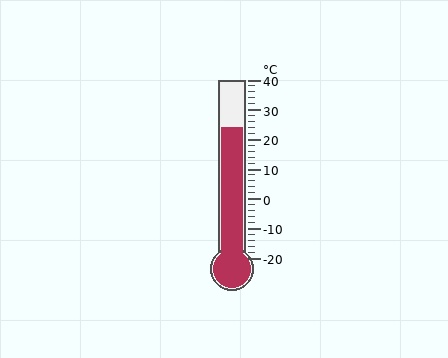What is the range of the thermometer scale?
The thermometer scale ranges from -20°C to 40°C.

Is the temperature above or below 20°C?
The temperature is above 20°C.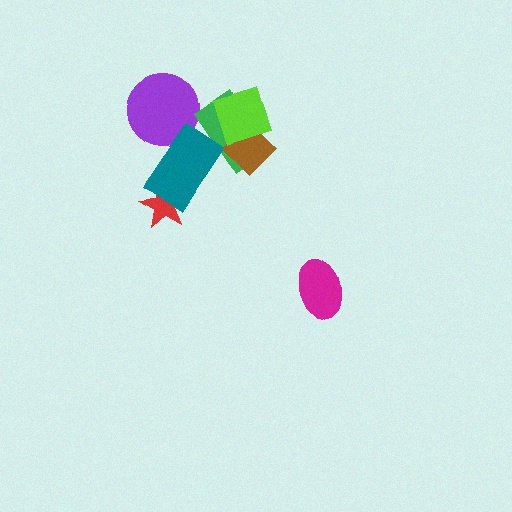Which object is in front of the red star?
The teal rectangle is in front of the red star.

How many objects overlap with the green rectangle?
3 objects overlap with the green rectangle.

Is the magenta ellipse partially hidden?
No, no other shape covers it.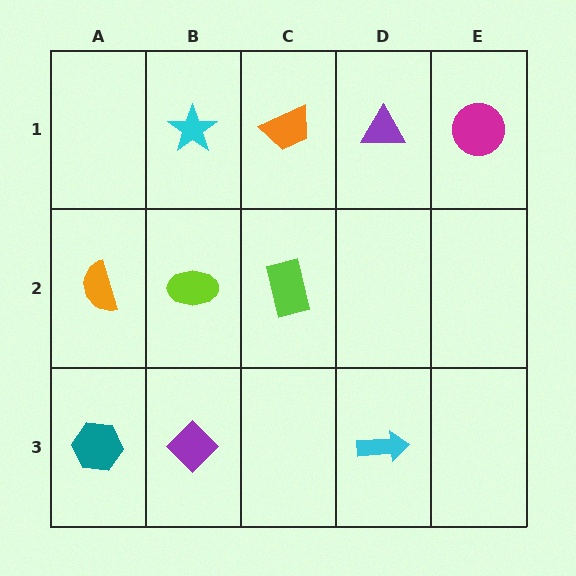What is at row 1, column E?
A magenta circle.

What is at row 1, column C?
An orange trapezoid.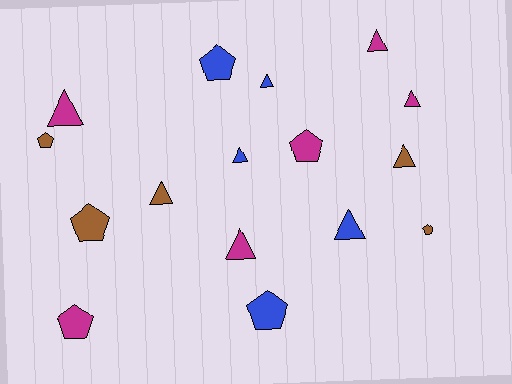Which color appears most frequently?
Magenta, with 6 objects.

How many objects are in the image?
There are 16 objects.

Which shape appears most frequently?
Triangle, with 9 objects.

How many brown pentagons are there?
There are 3 brown pentagons.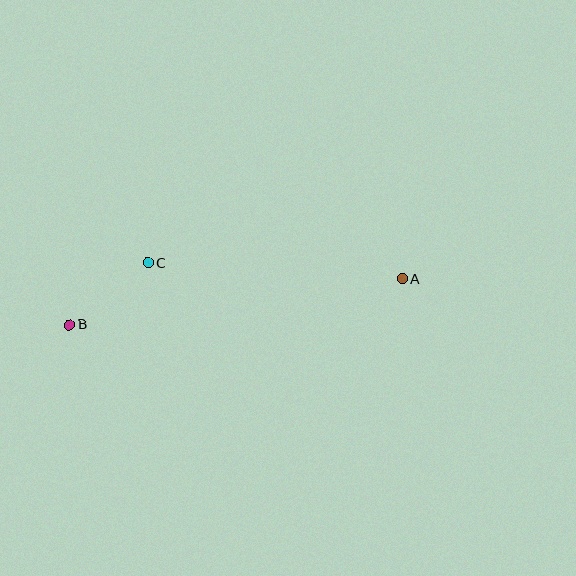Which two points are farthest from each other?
Points A and B are farthest from each other.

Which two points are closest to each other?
Points B and C are closest to each other.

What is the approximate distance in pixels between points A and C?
The distance between A and C is approximately 255 pixels.